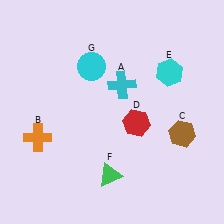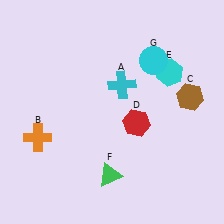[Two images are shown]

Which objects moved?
The objects that moved are: the brown hexagon (C), the cyan circle (G).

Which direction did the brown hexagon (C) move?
The brown hexagon (C) moved up.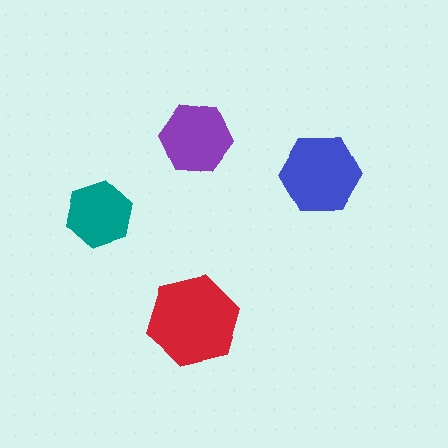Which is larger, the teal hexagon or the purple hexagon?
The purple one.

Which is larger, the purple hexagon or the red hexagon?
The red one.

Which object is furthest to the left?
The teal hexagon is leftmost.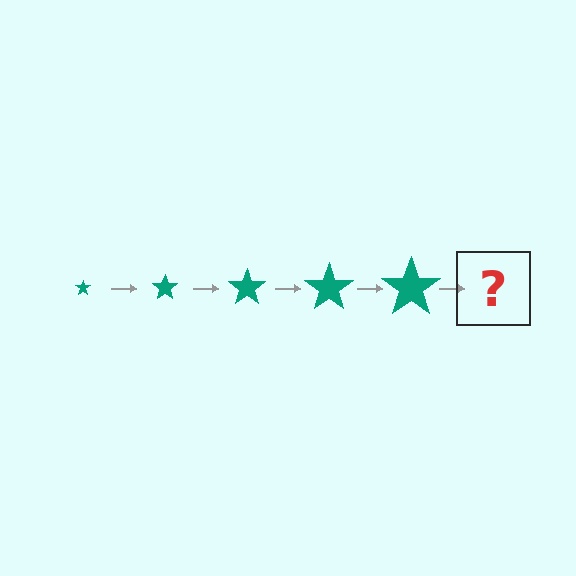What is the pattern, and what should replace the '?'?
The pattern is that the star gets progressively larger each step. The '?' should be a teal star, larger than the previous one.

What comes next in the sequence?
The next element should be a teal star, larger than the previous one.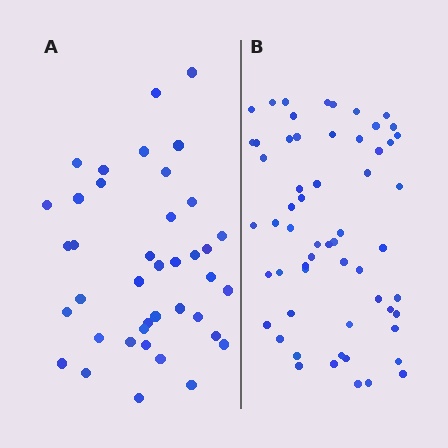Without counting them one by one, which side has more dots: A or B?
Region B (the right region) has more dots.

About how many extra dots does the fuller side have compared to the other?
Region B has approximately 20 more dots than region A.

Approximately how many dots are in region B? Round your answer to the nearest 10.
About 60 dots. (The exact count is 59, which rounds to 60.)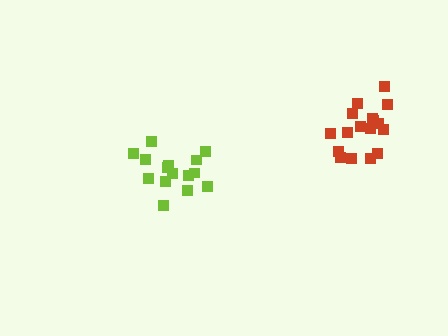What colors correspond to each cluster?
The clusters are colored: lime, red.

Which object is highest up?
The red cluster is topmost.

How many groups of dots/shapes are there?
There are 2 groups.